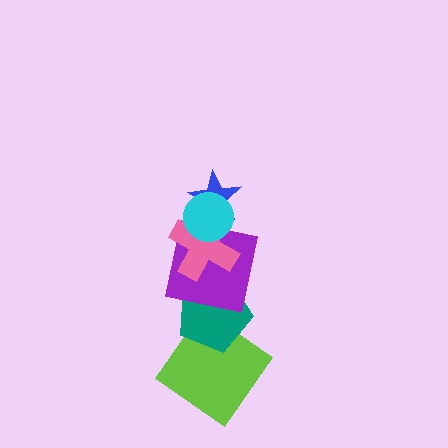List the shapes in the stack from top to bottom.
From top to bottom: the cyan circle, the blue star, the pink cross, the purple square, the teal pentagon, the lime diamond.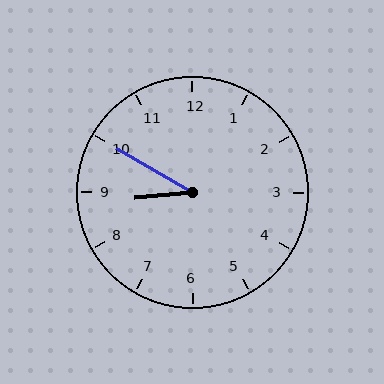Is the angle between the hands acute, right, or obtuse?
It is acute.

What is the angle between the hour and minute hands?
Approximately 35 degrees.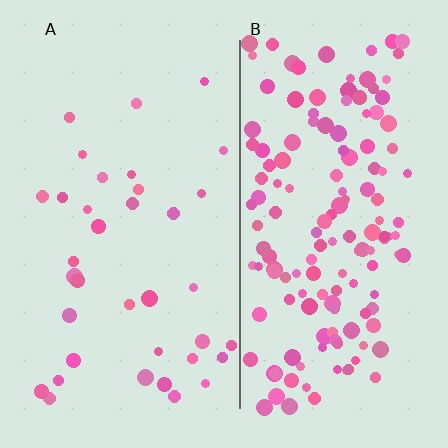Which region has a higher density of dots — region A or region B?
B (the right).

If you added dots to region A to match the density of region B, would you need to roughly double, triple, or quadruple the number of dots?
Approximately quadruple.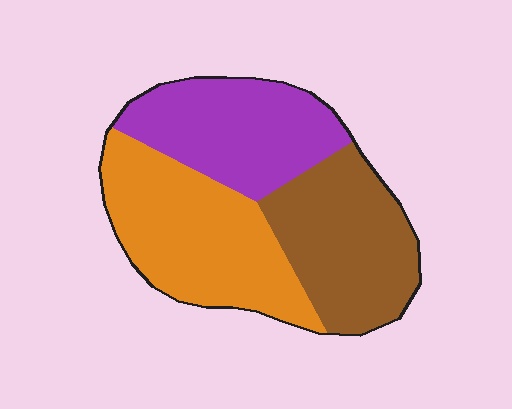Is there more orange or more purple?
Orange.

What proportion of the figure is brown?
Brown takes up about one third (1/3) of the figure.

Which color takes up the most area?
Orange, at roughly 40%.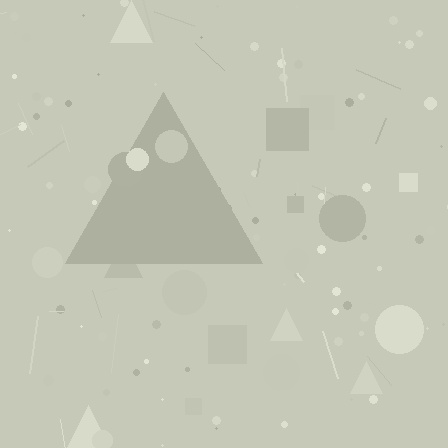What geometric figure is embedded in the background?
A triangle is embedded in the background.